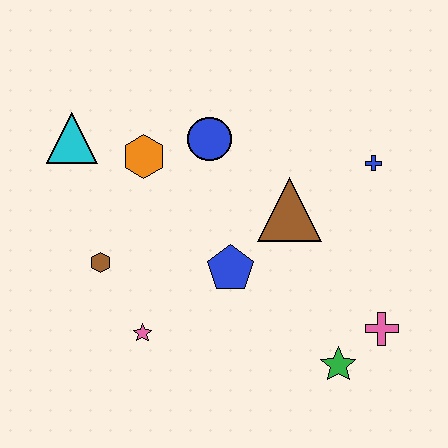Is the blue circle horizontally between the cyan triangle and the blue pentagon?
Yes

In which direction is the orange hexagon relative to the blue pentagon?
The orange hexagon is above the blue pentagon.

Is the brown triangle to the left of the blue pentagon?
No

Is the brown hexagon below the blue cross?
Yes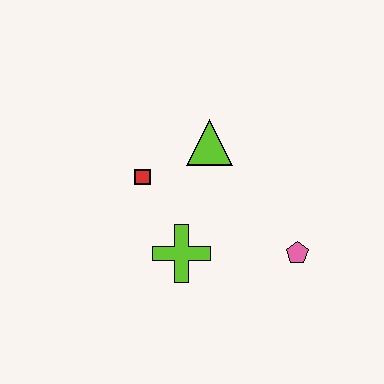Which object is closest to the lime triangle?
The red square is closest to the lime triangle.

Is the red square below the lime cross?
No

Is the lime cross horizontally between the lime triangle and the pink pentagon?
No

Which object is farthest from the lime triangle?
The pink pentagon is farthest from the lime triangle.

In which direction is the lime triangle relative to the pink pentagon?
The lime triangle is above the pink pentagon.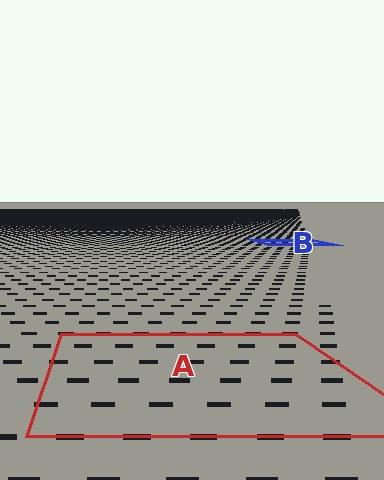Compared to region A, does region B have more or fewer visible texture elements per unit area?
Region B has more texture elements per unit area — they are packed more densely because it is farther away.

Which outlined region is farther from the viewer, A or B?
Region B is farther from the viewer — the texture elements inside it appear smaller and more densely packed.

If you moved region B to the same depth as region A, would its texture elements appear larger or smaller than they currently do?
They would appear larger. At a closer depth, the same texture elements are projected at a bigger on-screen size.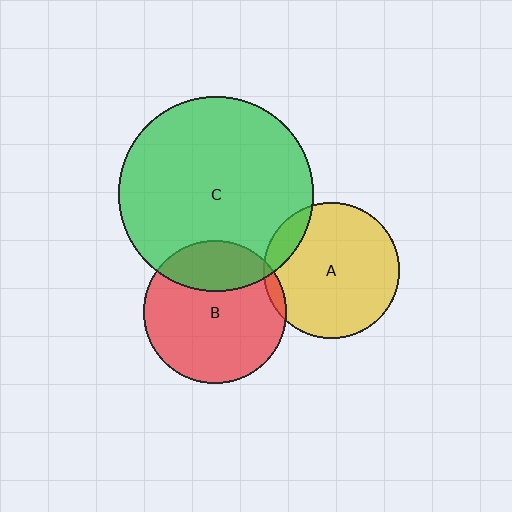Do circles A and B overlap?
Yes.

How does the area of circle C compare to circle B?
Approximately 1.8 times.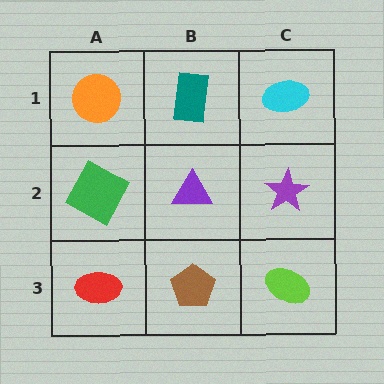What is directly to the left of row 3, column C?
A brown pentagon.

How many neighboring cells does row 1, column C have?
2.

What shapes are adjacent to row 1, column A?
A green square (row 2, column A), a teal rectangle (row 1, column B).